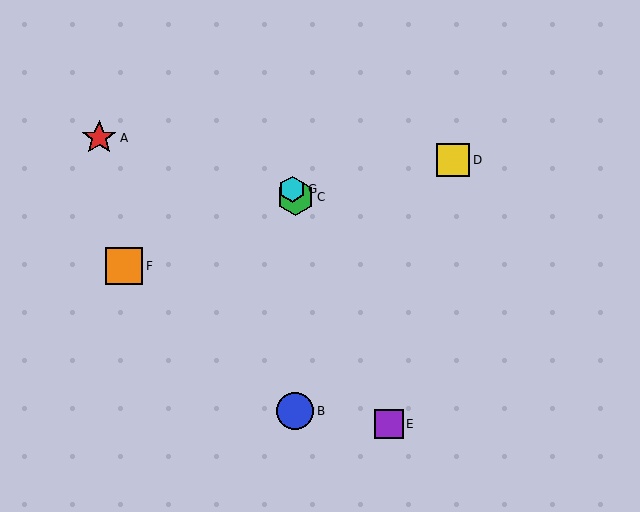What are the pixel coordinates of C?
Object C is at (295, 197).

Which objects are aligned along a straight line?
Objects C, E, G are aligned along a straight line.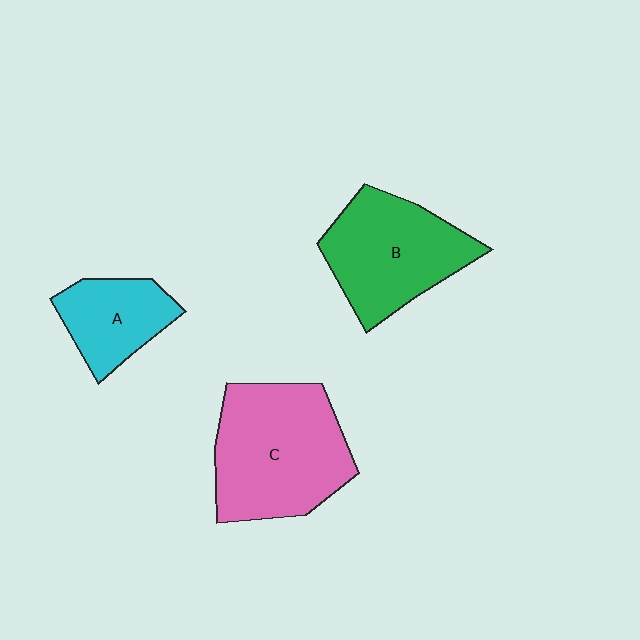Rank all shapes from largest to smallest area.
From largest to smallest: C (pink), B (green), A (cyan).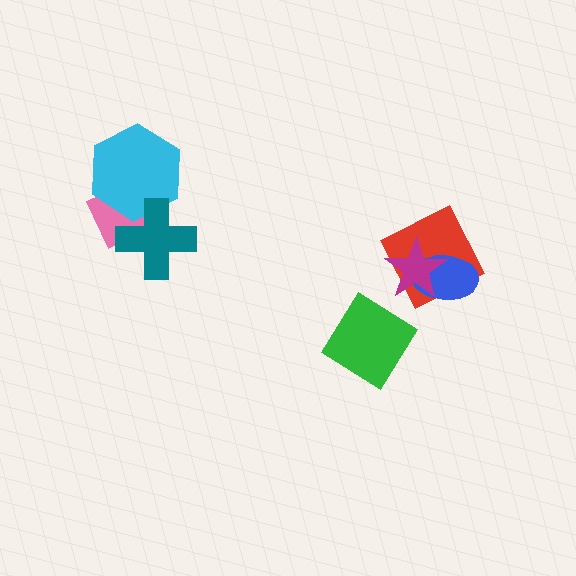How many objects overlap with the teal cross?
2 objects overlap with the teal cross.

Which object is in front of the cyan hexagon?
The teal cross is in front of the cyan hexagon.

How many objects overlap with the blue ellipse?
2 objects overlap with the blue ellipse.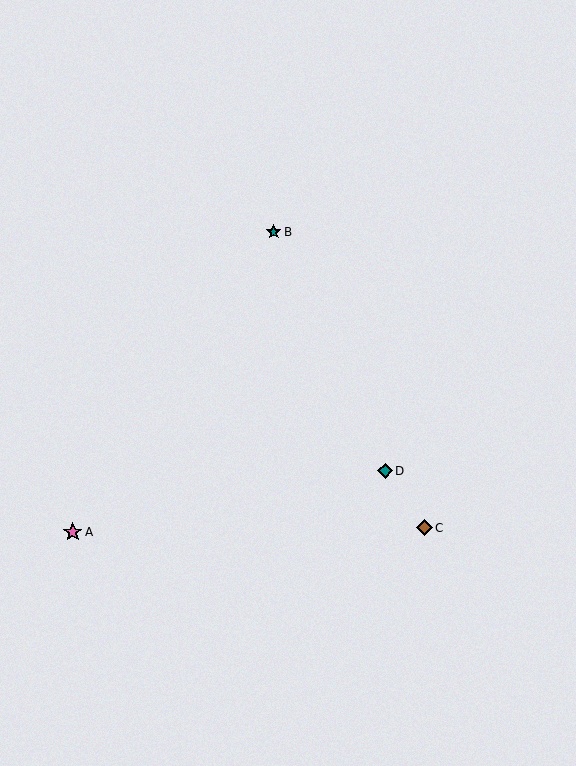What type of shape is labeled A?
Shape A is a pink star.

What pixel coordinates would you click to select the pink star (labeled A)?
Click at (73, 532) to select the pink star A.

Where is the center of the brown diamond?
The center of the brown diamond is at (425, 528).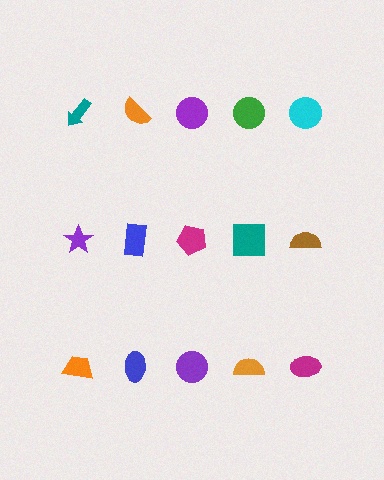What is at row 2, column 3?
A magenta pentagon.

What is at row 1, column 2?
An orange semicircle.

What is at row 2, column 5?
A brown semicircle.